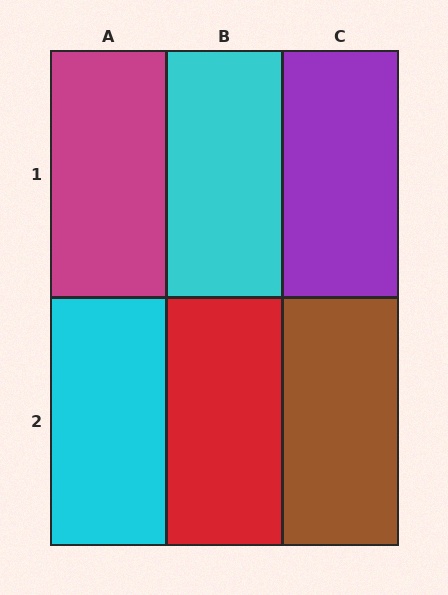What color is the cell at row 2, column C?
Brown.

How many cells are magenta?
1 cell is magenta.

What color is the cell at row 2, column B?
Red.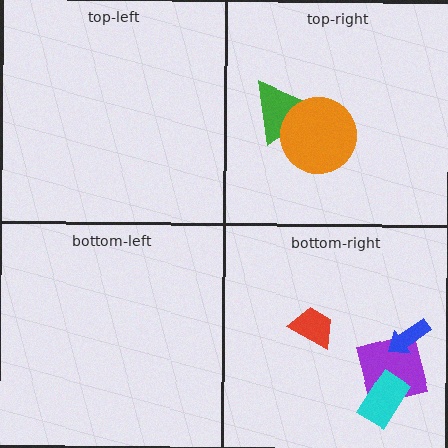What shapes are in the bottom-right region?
The purple square, the blue arrow, the cyan rectangle, the red trapezoid.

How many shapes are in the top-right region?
2.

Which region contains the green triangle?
The top-right region.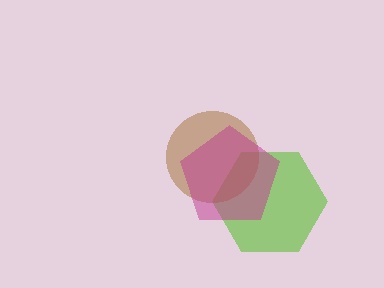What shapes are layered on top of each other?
The layered shapes are: a lime hexagon, a brown circle, a magenta pentagon.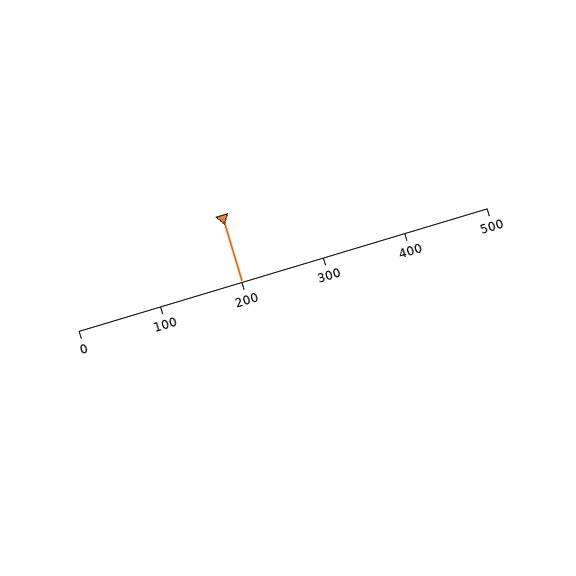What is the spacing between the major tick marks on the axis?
The major ticks are spaced 100 apart.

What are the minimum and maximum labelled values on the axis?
The axis runs from 0 to 500.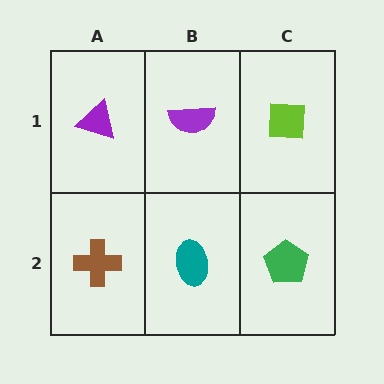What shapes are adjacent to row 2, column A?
A purple triangle (row 1, column A), a teal ellipse (row 2, column B).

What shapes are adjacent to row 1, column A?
A brown cross (row 2, column A), a purple semicircle (row 1, column B).